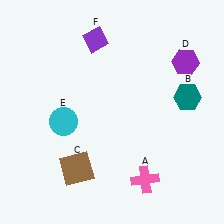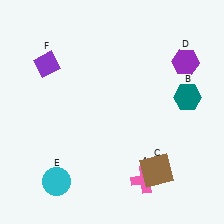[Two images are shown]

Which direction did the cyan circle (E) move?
The cyan circle (E) moved down.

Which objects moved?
The objects that moved are: the brown square (C), the cyan circle (E), the purple diamond (F).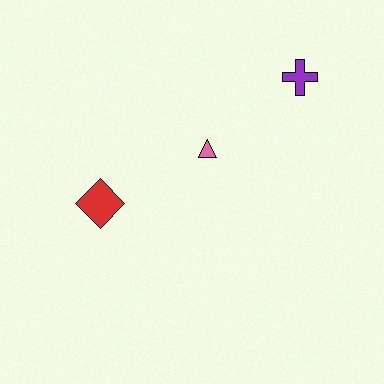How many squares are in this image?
There are no squares.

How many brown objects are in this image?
There are no brown objects.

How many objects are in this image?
There are 3 objects.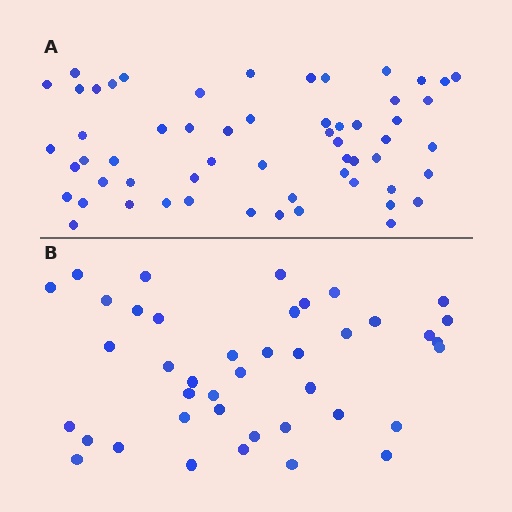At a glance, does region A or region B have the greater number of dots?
Region A (the top region) has more dots.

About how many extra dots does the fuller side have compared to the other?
Region A has approximately 15 more dots than region B.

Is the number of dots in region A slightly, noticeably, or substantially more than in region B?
Region A has noticeably more, but not dramatically so. The ratio is roughly 1.4 to 1.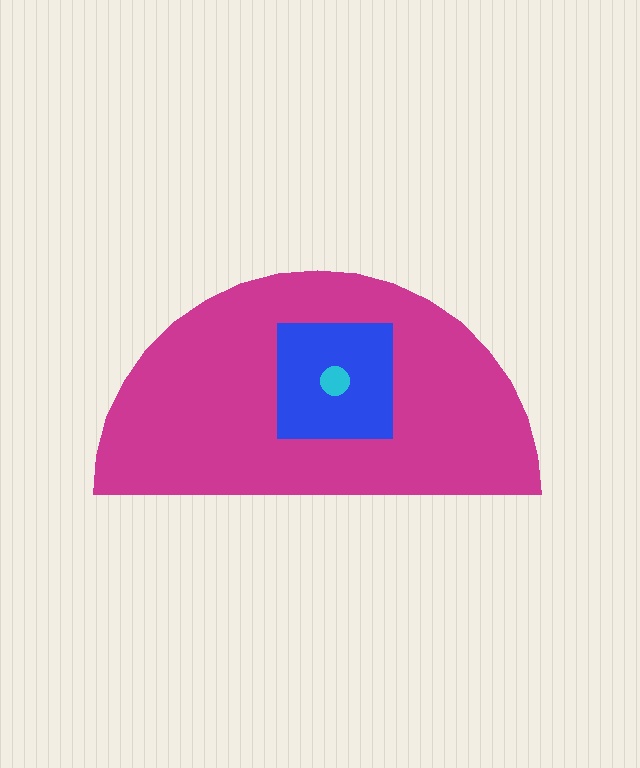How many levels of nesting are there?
3.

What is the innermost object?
The cyan circle.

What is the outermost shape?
The magenta semicircle.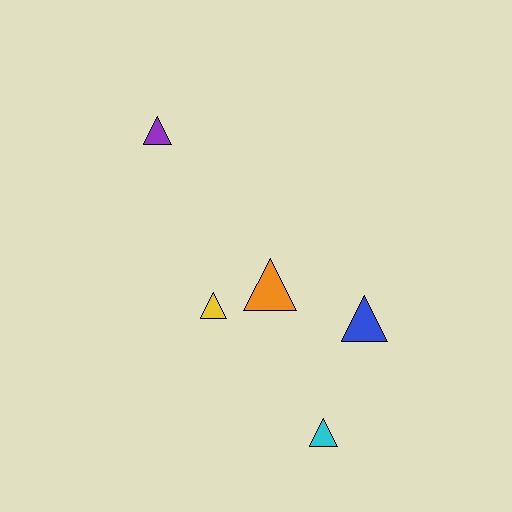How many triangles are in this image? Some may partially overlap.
There are 5 triangles.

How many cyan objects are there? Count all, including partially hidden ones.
There is 1 cyan object.